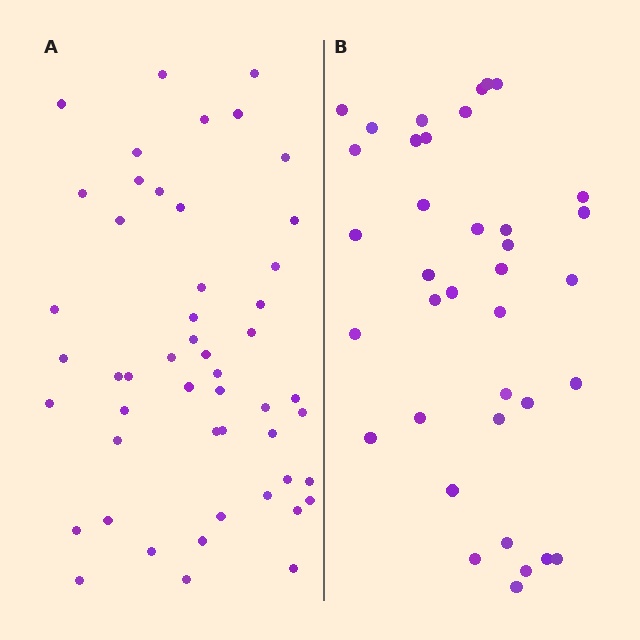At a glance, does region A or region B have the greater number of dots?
Region A (the left region) has more dots.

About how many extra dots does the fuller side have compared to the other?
Region A has approximately 15 more dots than region B.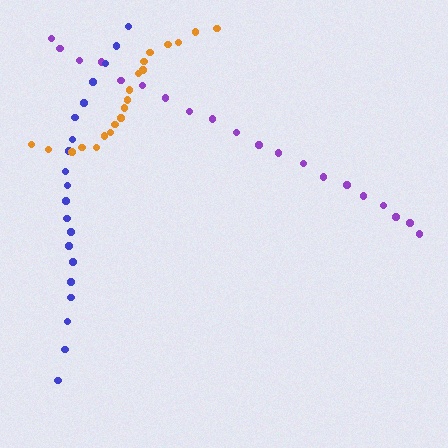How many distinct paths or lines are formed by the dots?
There are 3 distinct paths.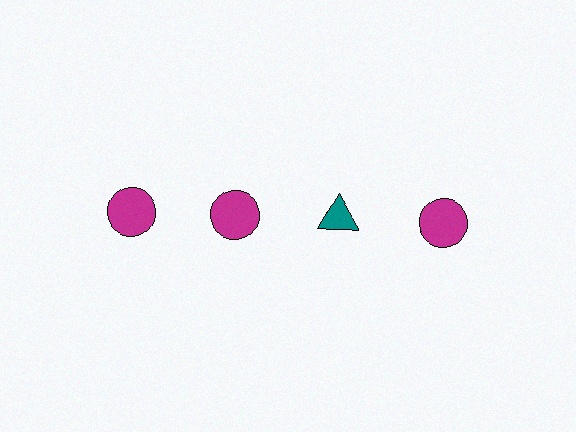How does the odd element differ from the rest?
It differs in both color (teal instead of magenta) and shape (triangle instead of circle).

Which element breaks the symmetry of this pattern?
The teal triangle in the top row, center column breaks the symmetry. All other shapes are magenta circles.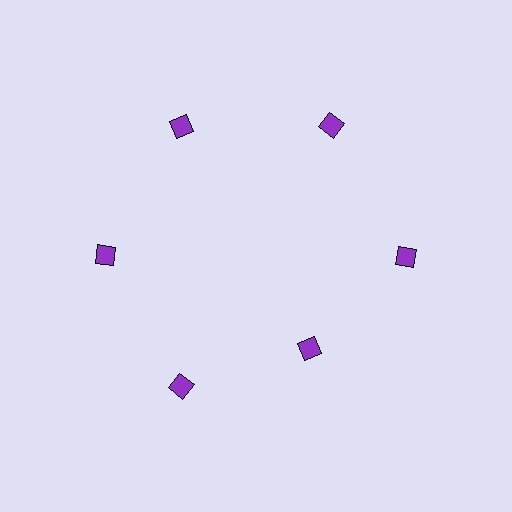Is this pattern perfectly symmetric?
No. The 6 purple diamonds are arranged in a ring, but one element near the 5 o'clock position is pulled inward toward the center, breaking the 6-fold rotational symmetry.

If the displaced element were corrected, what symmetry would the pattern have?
It would have 6-fold rotational symmetry — the pattern would map onto itself every 60 degrees.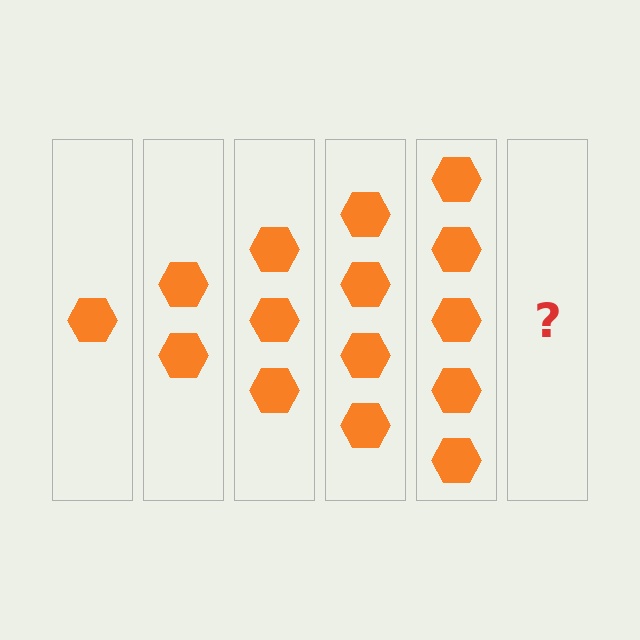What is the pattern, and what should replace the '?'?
The pattern is that each step adds one more hexagon. The '?' should be 6 hexagons.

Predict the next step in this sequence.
The next step is 6 hexagons.